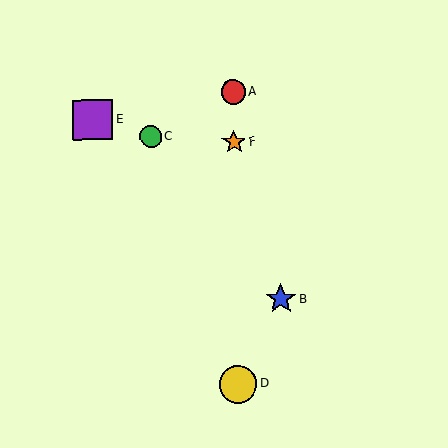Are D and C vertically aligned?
No, D is at x≈238 and C is at x≈151.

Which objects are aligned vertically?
Objects A, D, F are aligned vertically.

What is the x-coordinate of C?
Object C is at x≈151.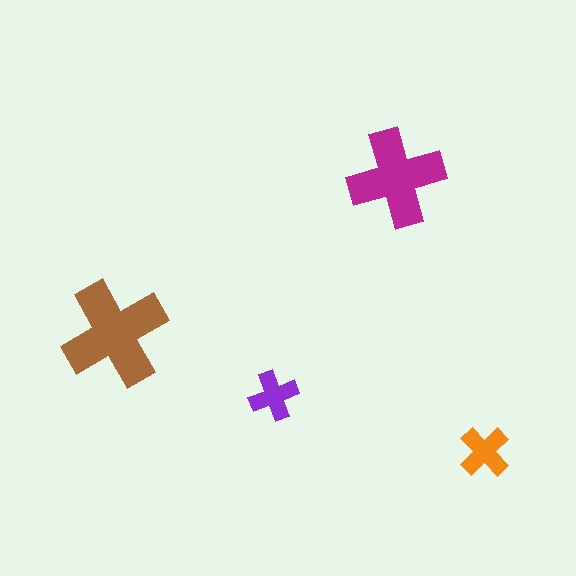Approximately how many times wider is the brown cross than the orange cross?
About 2 times wider.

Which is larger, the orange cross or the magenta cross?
The magenta one.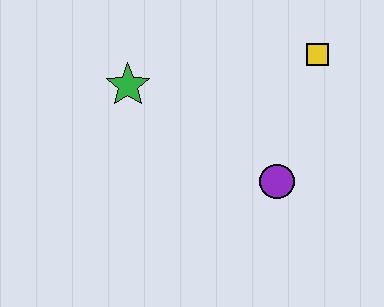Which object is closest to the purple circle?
The yellow square is closest to the purple circle.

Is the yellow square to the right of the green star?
Yes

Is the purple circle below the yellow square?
Yes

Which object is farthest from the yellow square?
The green star is farthest from the yellow square.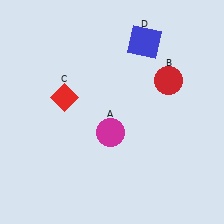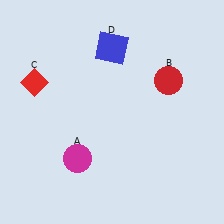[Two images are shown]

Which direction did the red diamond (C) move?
The red diamond (C) moved left.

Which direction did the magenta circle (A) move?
The magenta circle (A) moved left.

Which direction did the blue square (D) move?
The blue square (D) moved left.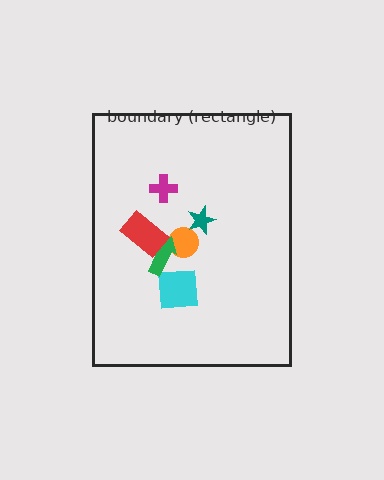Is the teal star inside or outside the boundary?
Inside.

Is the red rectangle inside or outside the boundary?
Inside.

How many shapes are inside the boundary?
6 inside, 0 outside.